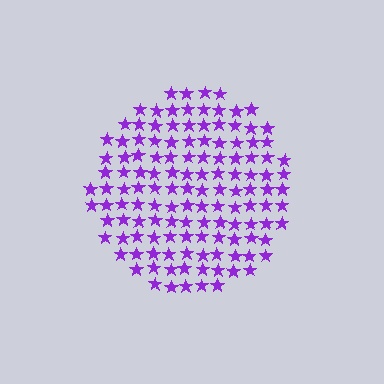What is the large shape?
The large shape is a circle.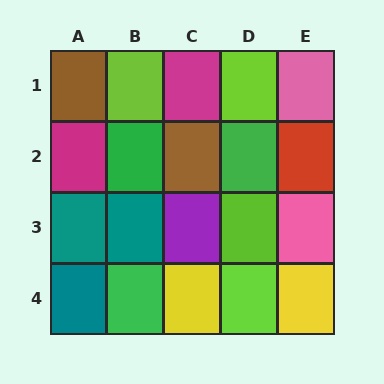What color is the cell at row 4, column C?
Yellow.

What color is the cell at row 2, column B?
Green.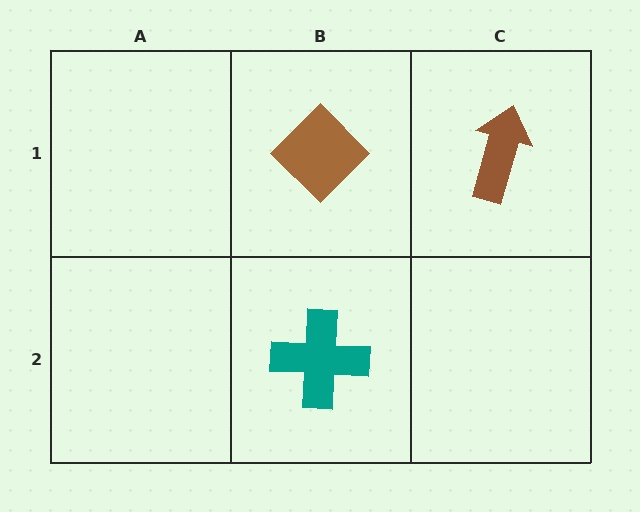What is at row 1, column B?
A brown diamond.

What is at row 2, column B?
A teal cross.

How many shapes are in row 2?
1 shape.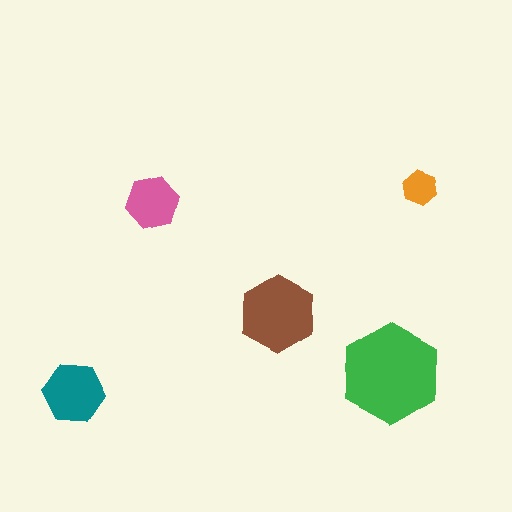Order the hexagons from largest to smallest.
the green one, the brown one, the teal one, the pink one, the orange one.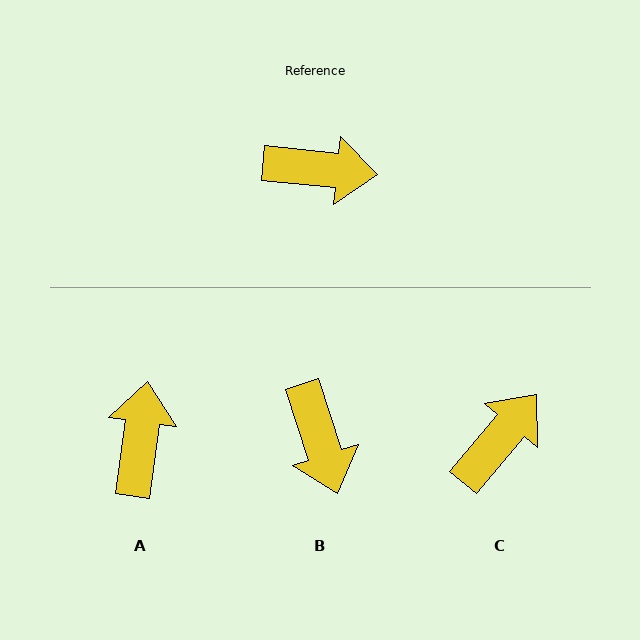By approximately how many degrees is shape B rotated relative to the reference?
Approximately 67 degrees clockwise.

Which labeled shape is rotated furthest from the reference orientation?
A, about 88 degrees away.